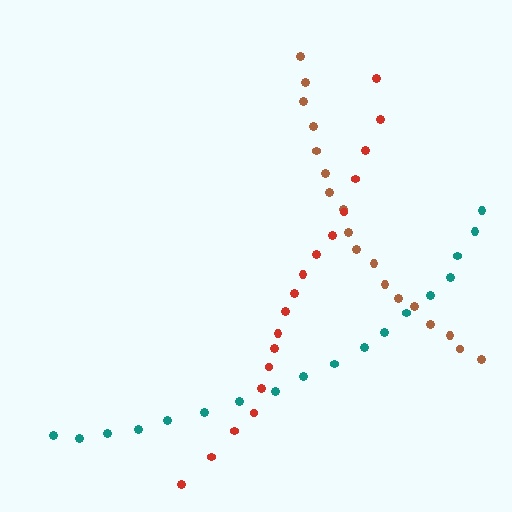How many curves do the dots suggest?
There are 3 distinct paths.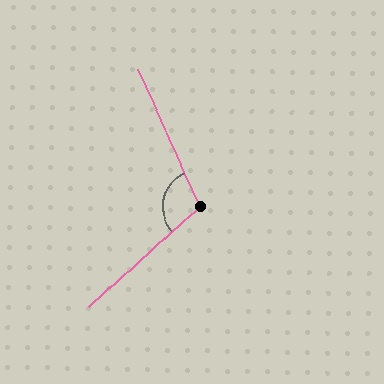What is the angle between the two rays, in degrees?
Approximately 109 degrees.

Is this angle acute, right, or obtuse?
It is obtuse.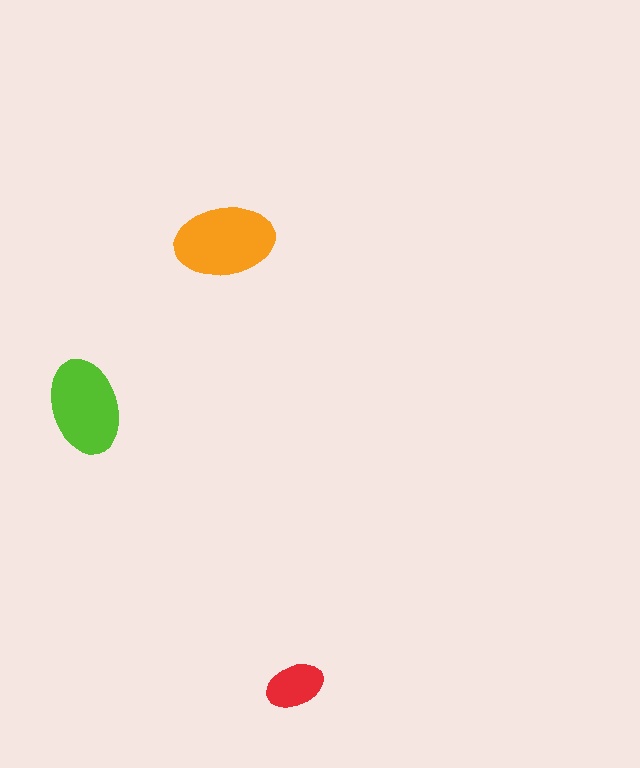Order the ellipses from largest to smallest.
the orange one, the lime one, the red one.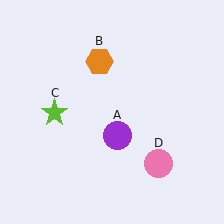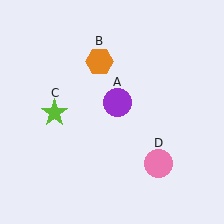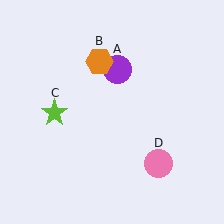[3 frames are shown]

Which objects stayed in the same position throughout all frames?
Orange hexagon (object B) and lime star (object C) and pink circle (object D) remained stationary.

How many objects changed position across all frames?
1 object changed position: purple circle (object A).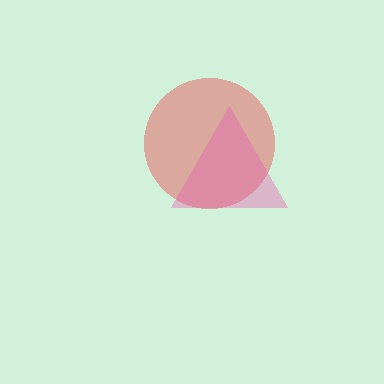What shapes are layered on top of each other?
The layered shapes are: a red circle, a pink triangle.